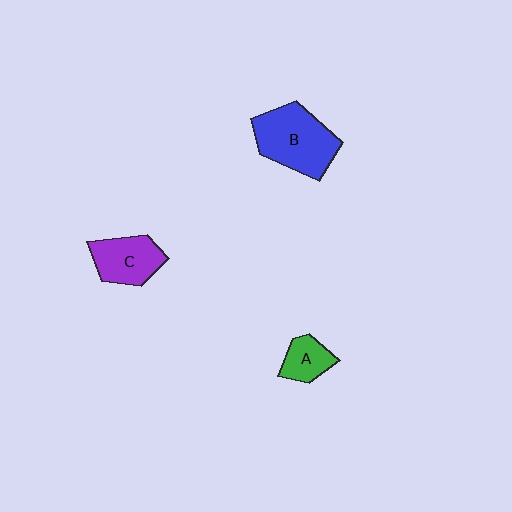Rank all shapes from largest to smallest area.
From largest to smallest: B (blue), C (purple), A (green).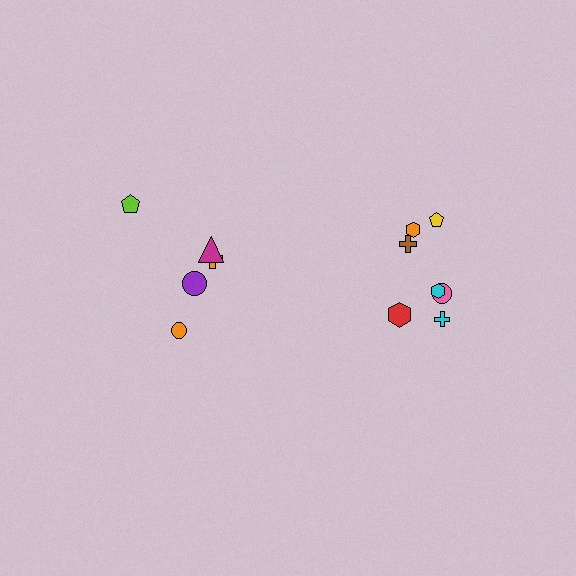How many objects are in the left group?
There are 5 objects.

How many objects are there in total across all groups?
There are 12 objects.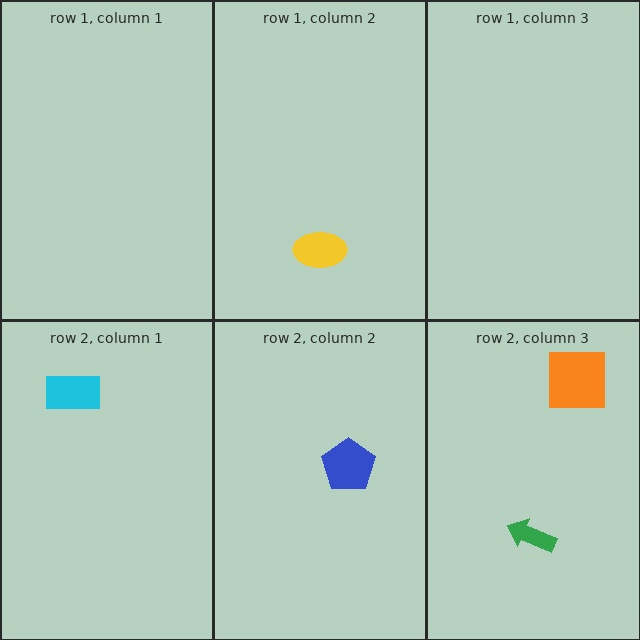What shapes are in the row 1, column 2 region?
The yellow ellipse.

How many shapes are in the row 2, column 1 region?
1.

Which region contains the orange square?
The row 2, column 3 region.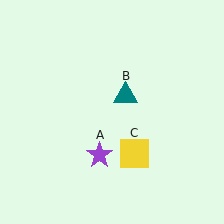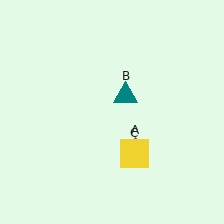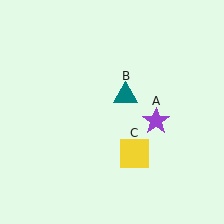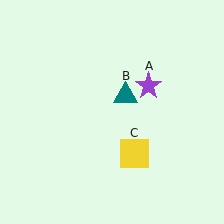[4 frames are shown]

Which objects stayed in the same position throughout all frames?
Teal triangle (object B) and yellow square (object C) remained stationary.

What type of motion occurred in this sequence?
The purple star (object A) rotated counterclockwise around the center of the scene.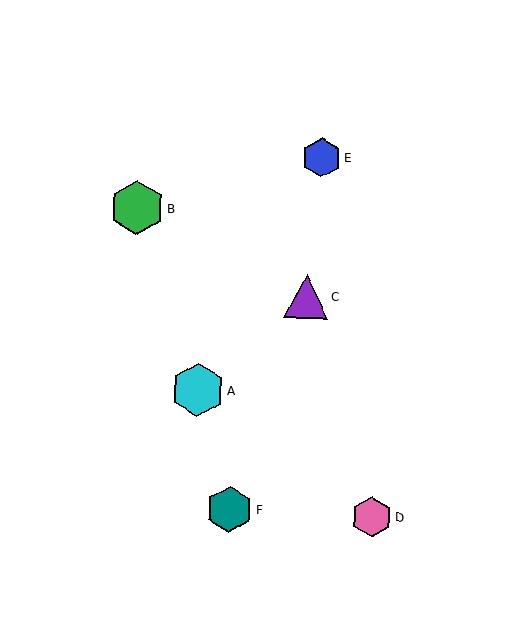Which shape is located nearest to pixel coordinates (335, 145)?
The blue hexagon (labeled E) at (322, 158) is nearest to that location.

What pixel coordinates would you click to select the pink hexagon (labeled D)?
Click at (372, 517) to select the pink hexagon D.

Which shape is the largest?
The green hexagon (labeled B) is the largest.